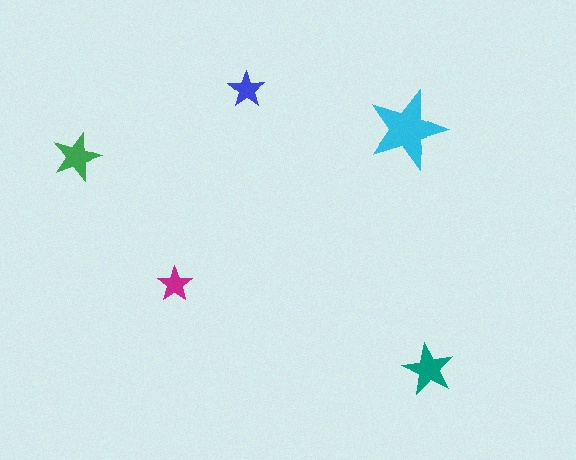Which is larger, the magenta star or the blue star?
The blue one.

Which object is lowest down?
The teal star is bottommost.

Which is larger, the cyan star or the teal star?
The cyan one.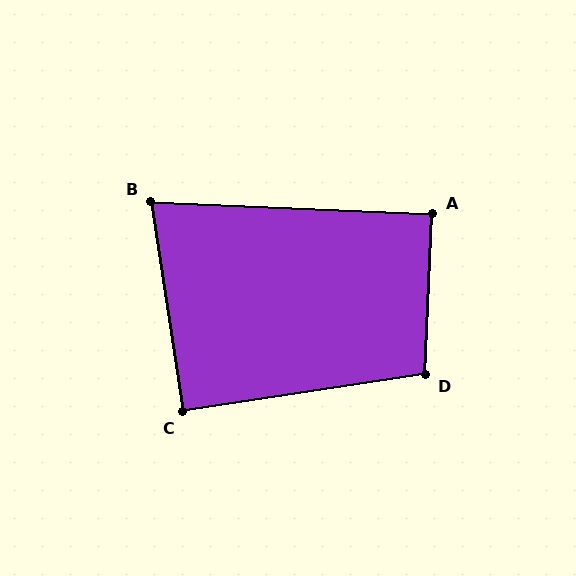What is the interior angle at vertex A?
Approximately 90 degrees (approximately right).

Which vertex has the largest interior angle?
D, at approximately 101 degrees.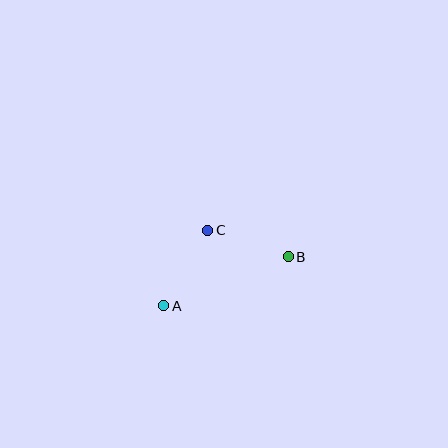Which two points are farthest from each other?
Points A and B are farthest from each other.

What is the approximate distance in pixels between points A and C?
The distance between A and C is approximately 87 pixels.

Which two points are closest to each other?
Points B and C are closest to each other.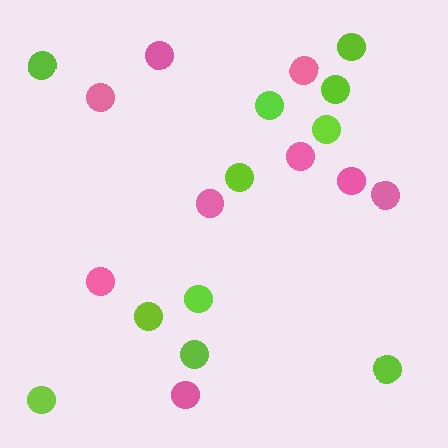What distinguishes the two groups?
There are 2 groups: one group of pink circles (9) and one group of lime circles (11).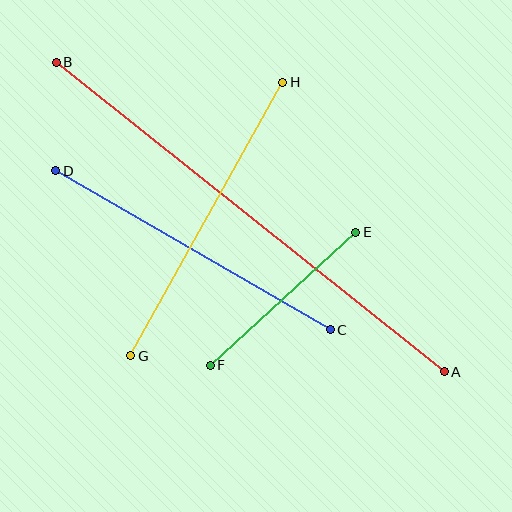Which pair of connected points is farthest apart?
Points A and B are farthest apart.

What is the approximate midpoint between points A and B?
The midpoint is at approximately (250, 217) pixels.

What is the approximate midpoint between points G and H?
The midpoint is at approximately (207, 219) pixels.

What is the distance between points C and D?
The distance is approximately 317 pixels.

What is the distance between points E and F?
The distance is approximately 197 pixels.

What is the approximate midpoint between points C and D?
The midpoint is at approximately (193, 250) pixels.